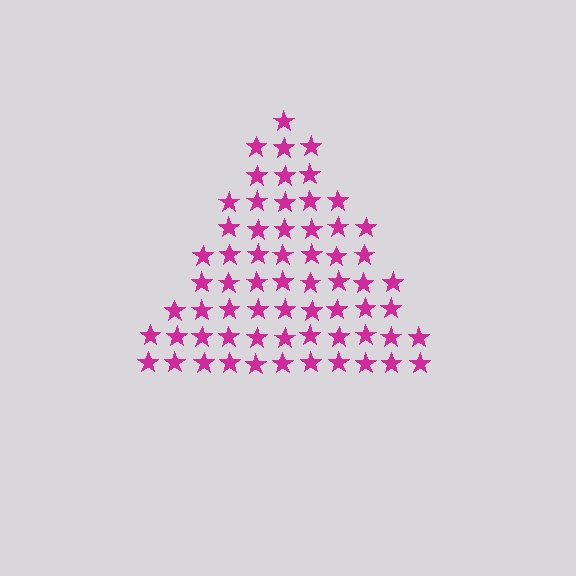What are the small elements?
The small elements are stars.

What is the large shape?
The large shape is a triangle.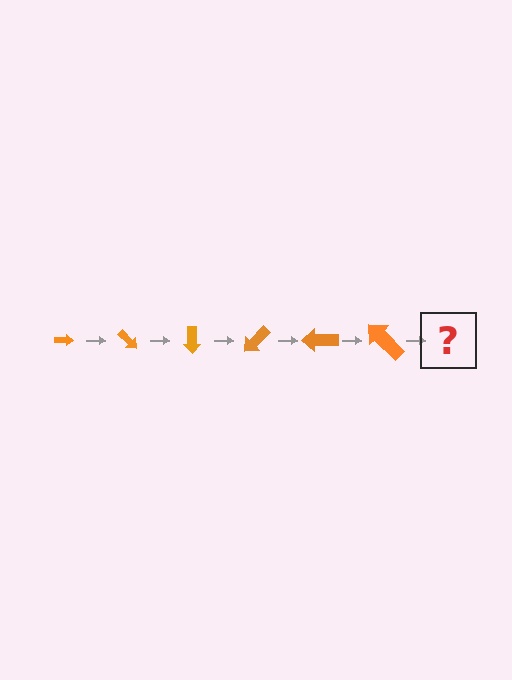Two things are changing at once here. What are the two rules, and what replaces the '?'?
The two rules are that the arrow grows larger each step and it rotates 45 degrees each step. The '?' should be an arrow, larger than the previous one and rotated 270 degrees from the start.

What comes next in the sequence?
The next element should be an arrow, larger than the previous one and rotated 270 degrees from the start.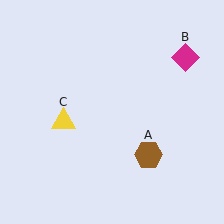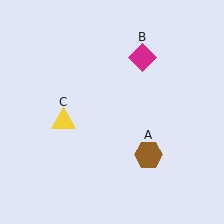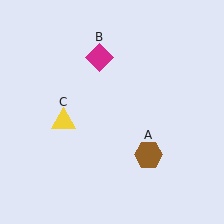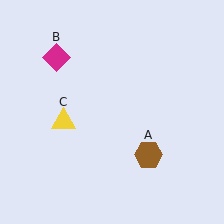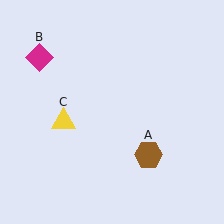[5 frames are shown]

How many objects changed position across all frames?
1 object changed position: magenta diamond (object B).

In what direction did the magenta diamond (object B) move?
The magenta diamond (object B) moved left.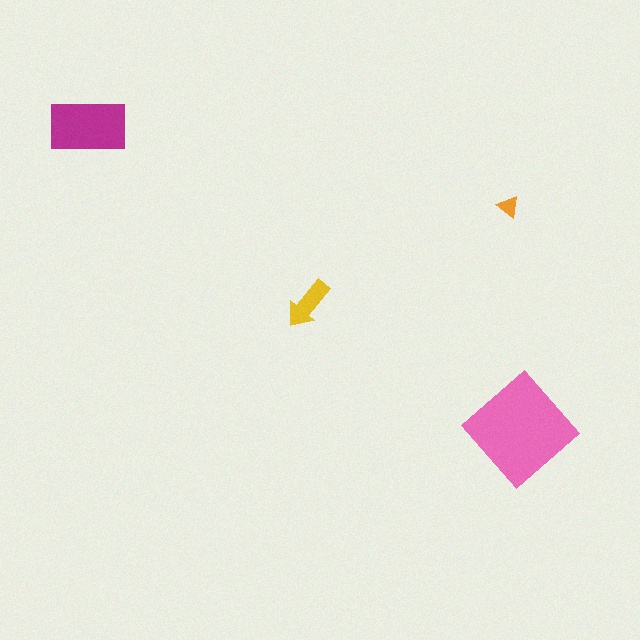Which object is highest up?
The magenta rectangle is topmost.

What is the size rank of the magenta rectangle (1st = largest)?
2nd.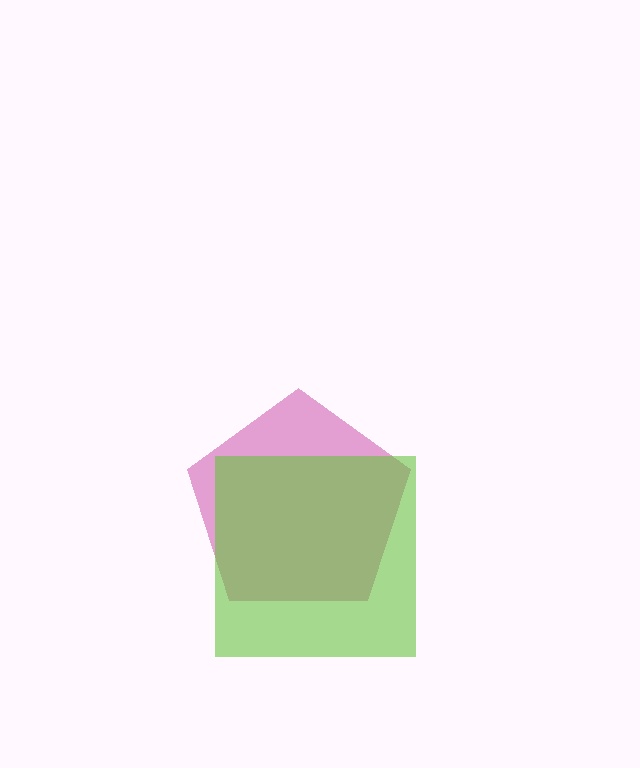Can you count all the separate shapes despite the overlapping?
Yes, there are 2 separate shapes.